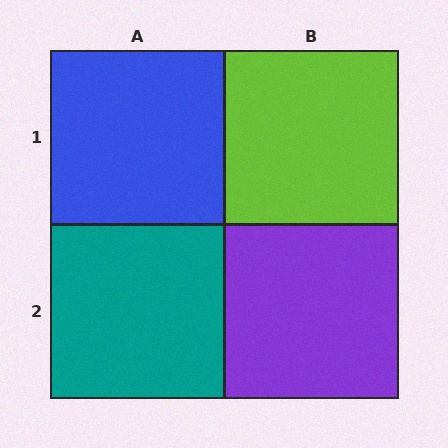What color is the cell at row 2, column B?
Purple.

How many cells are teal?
1 cell is teal.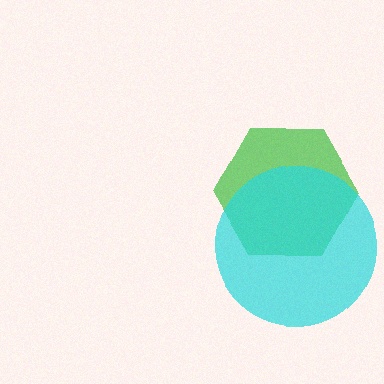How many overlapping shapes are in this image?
There are 2 overlapping shapes in the image.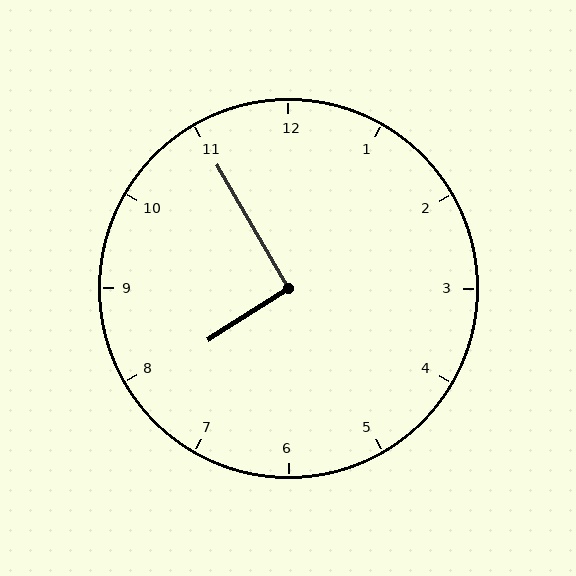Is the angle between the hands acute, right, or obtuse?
It is right.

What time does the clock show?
7:55.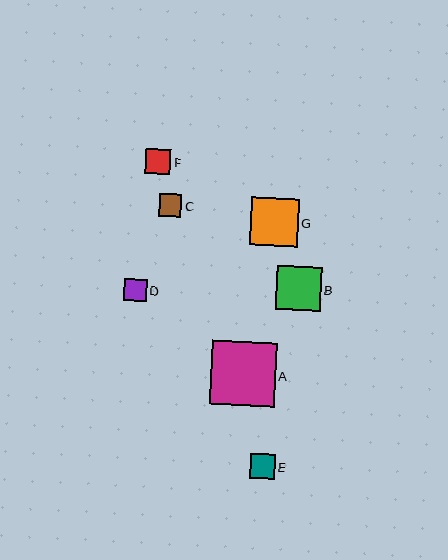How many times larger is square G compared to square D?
Square G is approximately 2.1 times the size of square D.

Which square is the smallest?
Square D is the smallest with a size of approximately 22 pixels.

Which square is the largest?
Square A is the largest with a size of approximately 64 pixels.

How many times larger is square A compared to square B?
Square A is approximately 1.4 times the size of square B.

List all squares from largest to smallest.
From largest to smallest: A, G, B, F, E, C, D.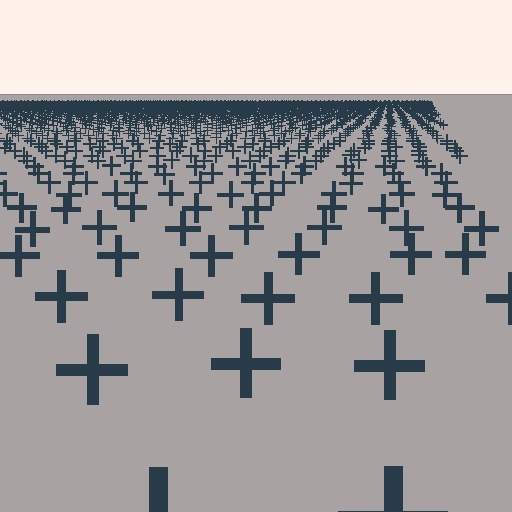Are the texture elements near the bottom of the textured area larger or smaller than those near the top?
Larger. Near the bottom, elements are closer to the viewer and appear at a bigger on-screen size.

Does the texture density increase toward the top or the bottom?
Density increases toward the top.